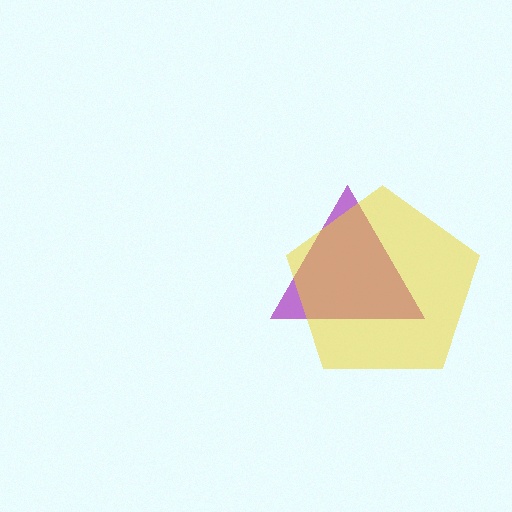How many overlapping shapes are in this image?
There are 2 overlapping shapes in the image.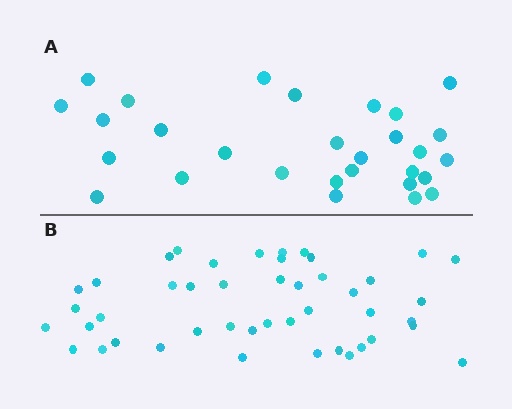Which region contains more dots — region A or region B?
Region B (the bottom region) has more dots.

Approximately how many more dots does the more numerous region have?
Region B has approximately 15 more dots than region A.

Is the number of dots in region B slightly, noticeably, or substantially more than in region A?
Region B has substantially more. The ratio is roughly 1.6 to 1.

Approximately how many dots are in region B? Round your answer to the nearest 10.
About 40 dots. (The exact count is 45, which rounds to 40.)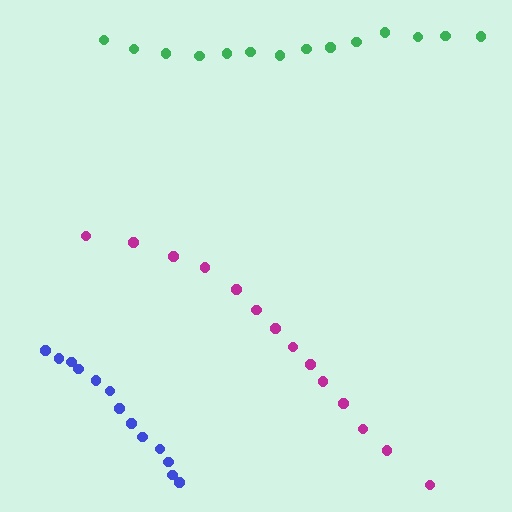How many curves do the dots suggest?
There are 3 distinct paths.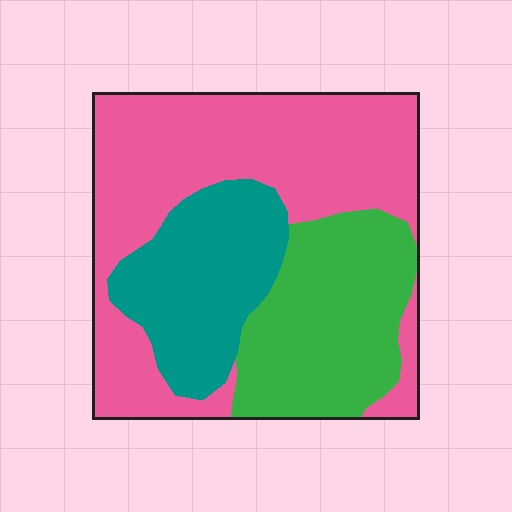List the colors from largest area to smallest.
From largest to smallest: pink, green, teal.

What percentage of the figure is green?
Green takes up about one quarter (1/4) of the figure.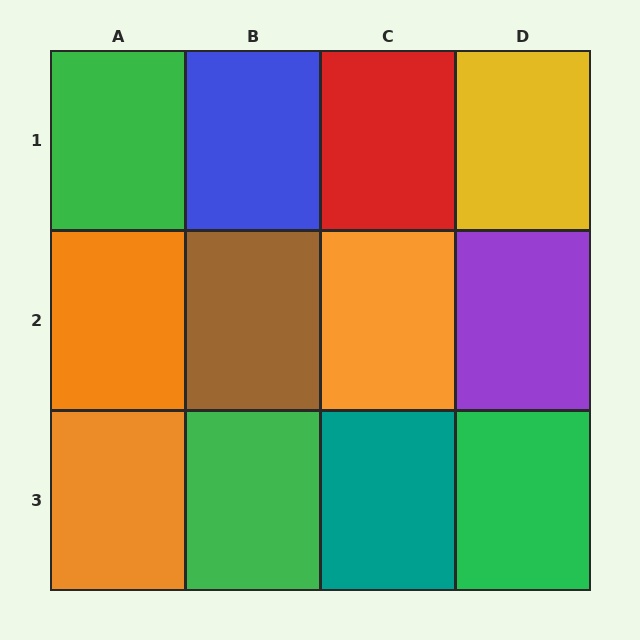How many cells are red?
1 cell is red.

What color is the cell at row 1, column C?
Red.